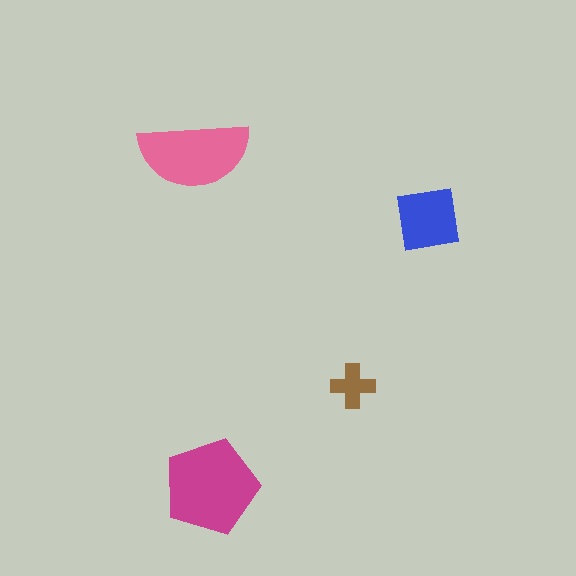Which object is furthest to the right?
The blue square is rightmost.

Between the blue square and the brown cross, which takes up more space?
The blue square.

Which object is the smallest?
The brown cross.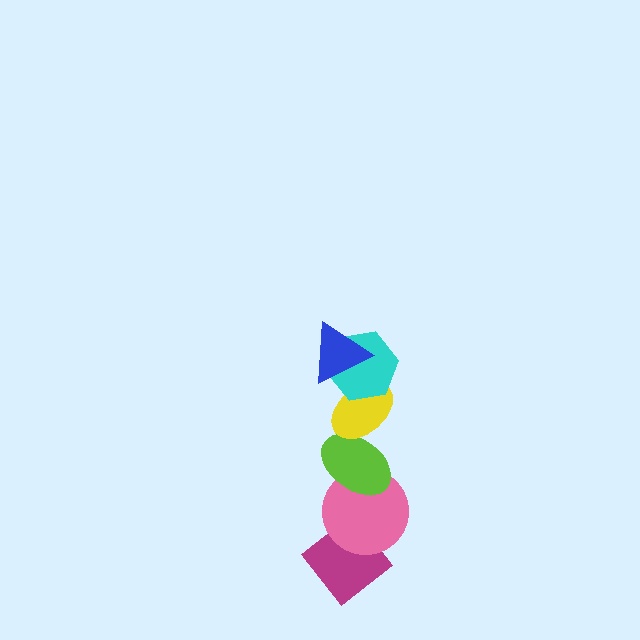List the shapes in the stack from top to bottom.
From top to bottom: the blue triangle, the cyan hexagon, the yellow ellipse, the lime ellipse, the pink circle, the magenta diamond.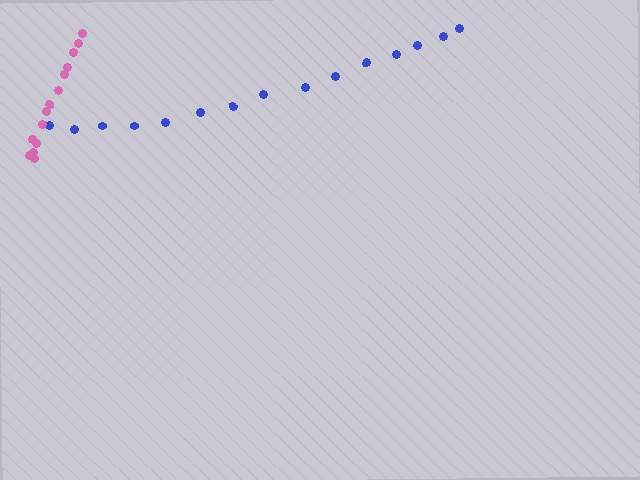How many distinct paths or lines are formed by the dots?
There are 2 distinct paths.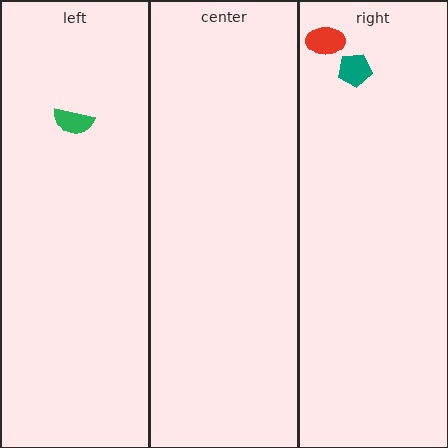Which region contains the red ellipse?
The right region.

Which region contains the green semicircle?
The left region.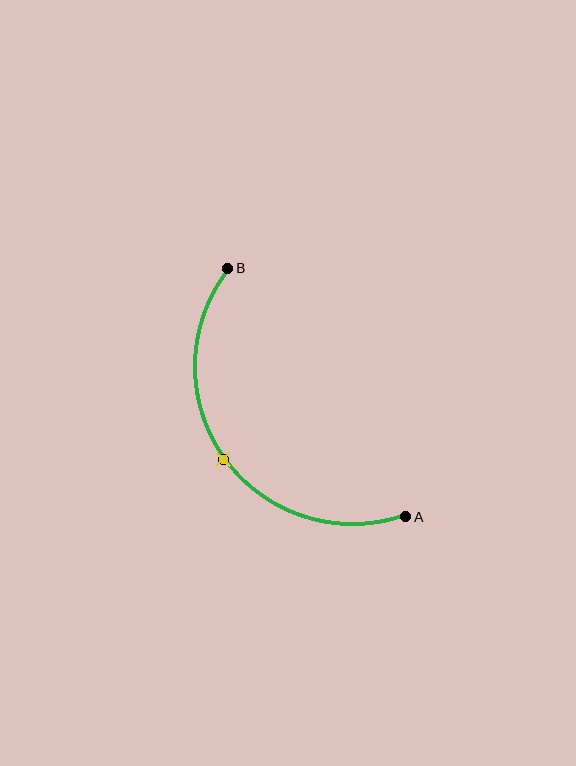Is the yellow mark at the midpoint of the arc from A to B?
Yes. The yellow mark lies on the arc at equal arc-length from both A and B — it is the arc midpoint.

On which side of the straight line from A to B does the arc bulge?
The arc bulges below and to the left of the straight line connecting A and B.